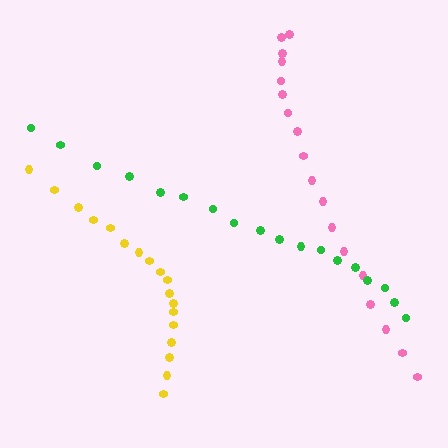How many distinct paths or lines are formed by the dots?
There are 3 distinct paths.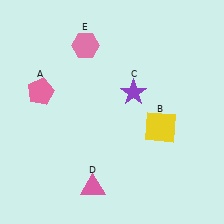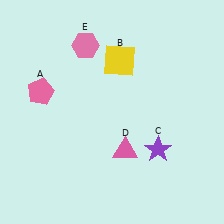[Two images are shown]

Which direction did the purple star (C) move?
The purple star (C) moved down.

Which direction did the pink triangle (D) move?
The pink triangle (D) moved up.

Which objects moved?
The objects that moved are: the yellow square (B), the purple star (C), the pink triangle (D).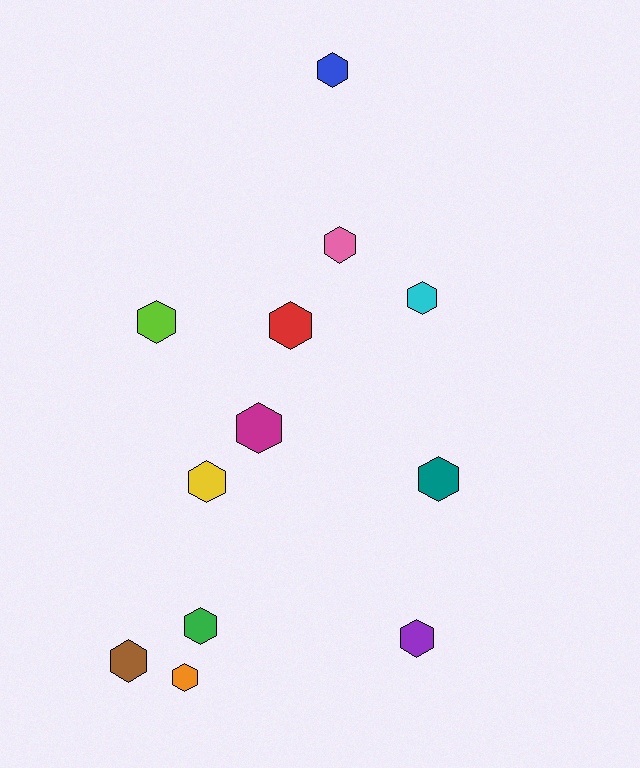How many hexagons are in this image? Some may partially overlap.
There are 12 hexagons.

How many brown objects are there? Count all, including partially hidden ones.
There is 1 brown object.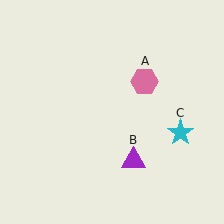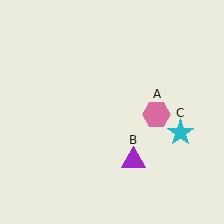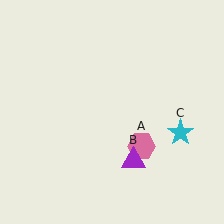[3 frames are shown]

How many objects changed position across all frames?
1 object changed position: pink hexagon (object A).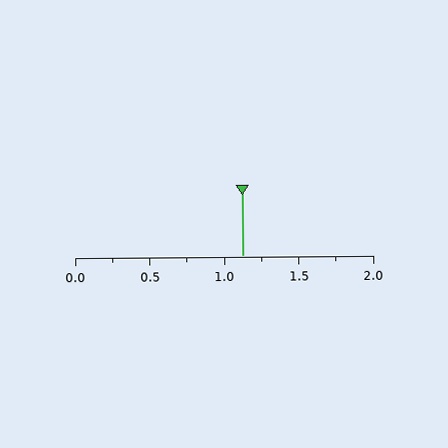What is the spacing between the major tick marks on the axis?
The major ticks are spaced 0.5 apart.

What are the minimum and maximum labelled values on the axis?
The axis runs from 0.0 to 2.0.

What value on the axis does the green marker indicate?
The marker indicates approximately 1.12.